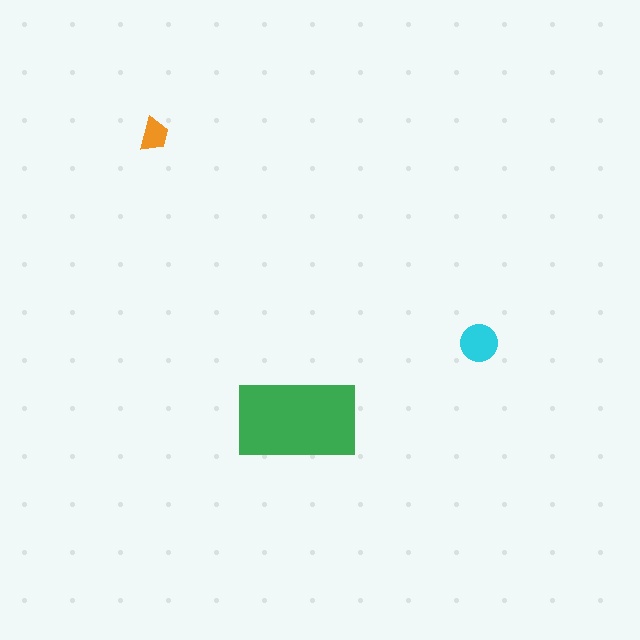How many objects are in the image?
There are 3 objects in the image.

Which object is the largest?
The green rectangle.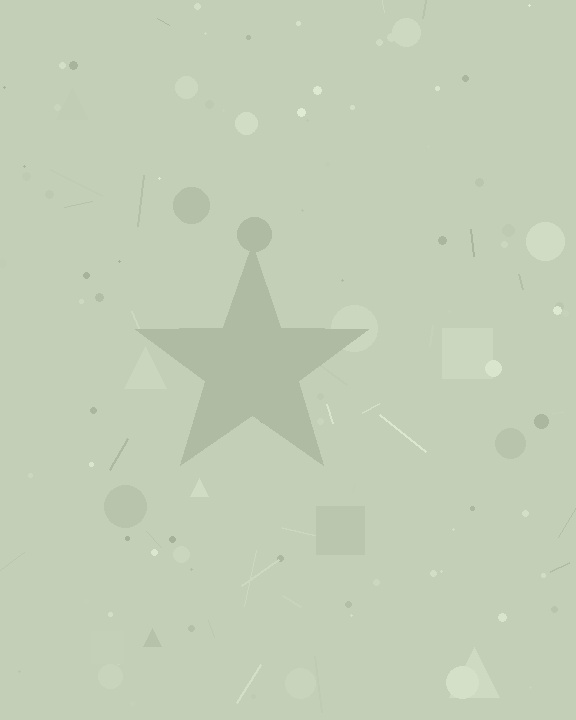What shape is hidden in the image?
A star is hidden in the image.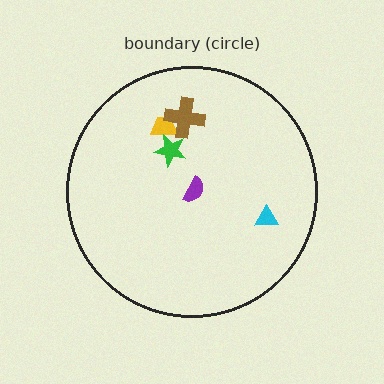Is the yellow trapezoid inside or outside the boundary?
Inside.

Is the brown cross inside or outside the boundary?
Inside.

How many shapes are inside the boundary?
5 inside, 0 outside.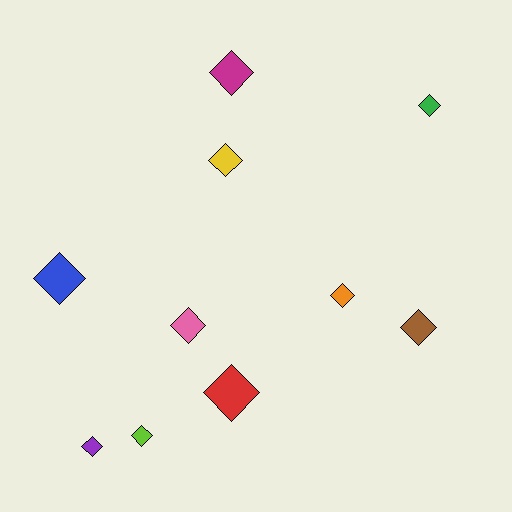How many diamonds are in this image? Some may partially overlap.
There are 10 diamonds.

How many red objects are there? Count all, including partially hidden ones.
There is 1 red object.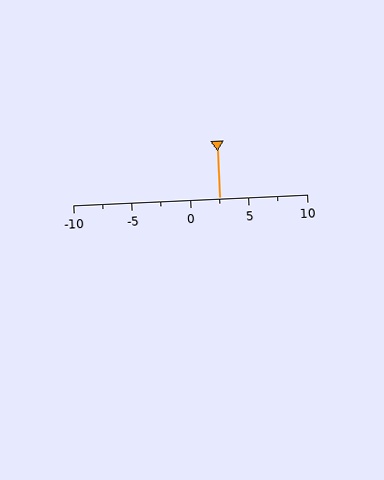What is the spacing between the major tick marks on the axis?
The major ticks are spaced 5 apart.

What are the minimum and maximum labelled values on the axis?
The axis runs from -10 to 10.